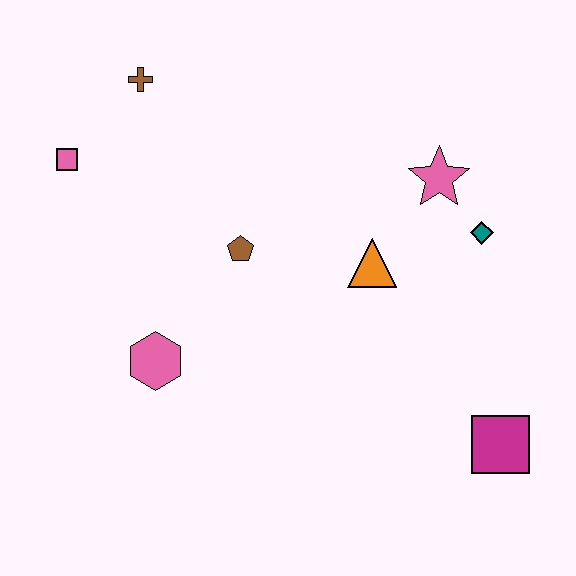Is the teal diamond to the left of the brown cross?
No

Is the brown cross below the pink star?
No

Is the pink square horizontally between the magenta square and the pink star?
No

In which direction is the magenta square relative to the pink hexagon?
The magenta square is to the right of the pink hexagon.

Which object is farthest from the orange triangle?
The pink square is farthest from the orange triangle.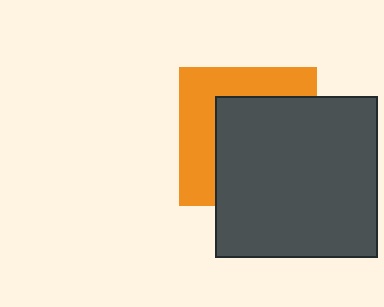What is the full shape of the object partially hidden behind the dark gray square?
The partially hidden object is an orange square.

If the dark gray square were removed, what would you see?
You would see the complete orange square.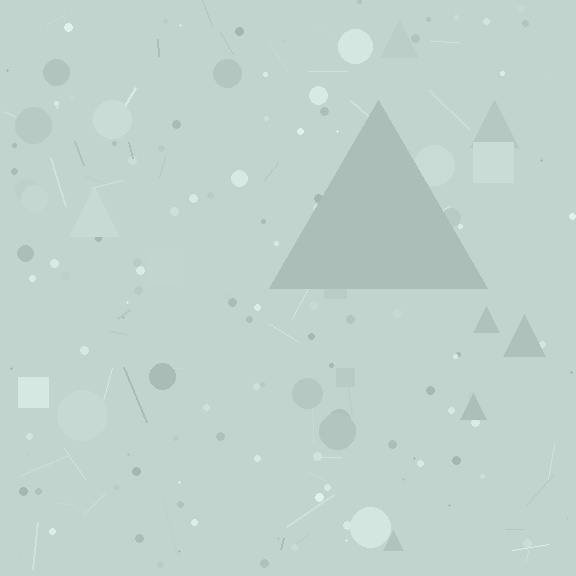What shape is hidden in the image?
A triangle is hidden in the image.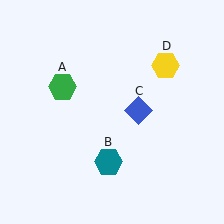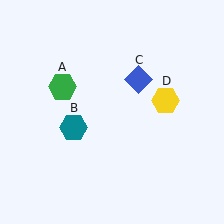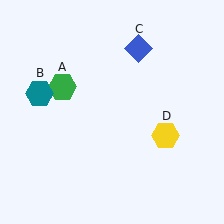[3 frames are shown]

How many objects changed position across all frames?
3 objects changed position: teal hexagon (object B), blue diamond (object C), yellow hexagon (object D).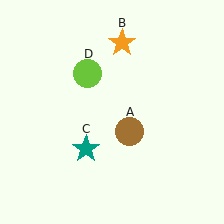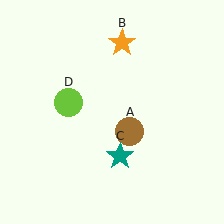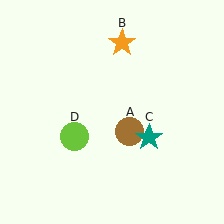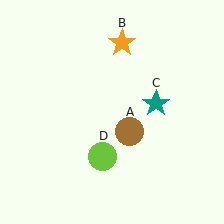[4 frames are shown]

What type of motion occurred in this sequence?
The teal star (object C), lime circle (object D) rotated counterclockwise around the center of the scene.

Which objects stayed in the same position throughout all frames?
Brown circle (object A) and orange star (object B) remained stationary.